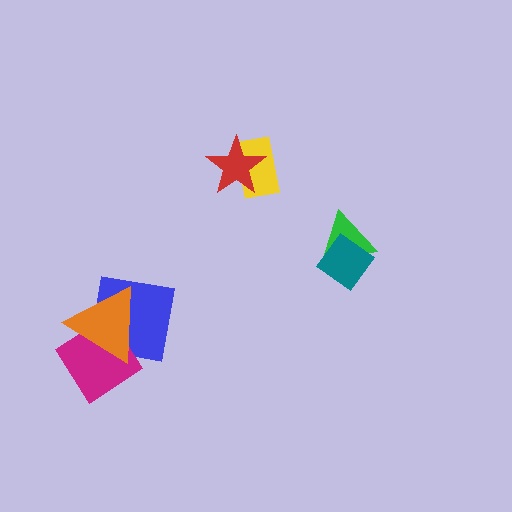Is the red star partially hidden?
No, no other shape covers it.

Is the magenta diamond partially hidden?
Yes, it is partially covered by another shape.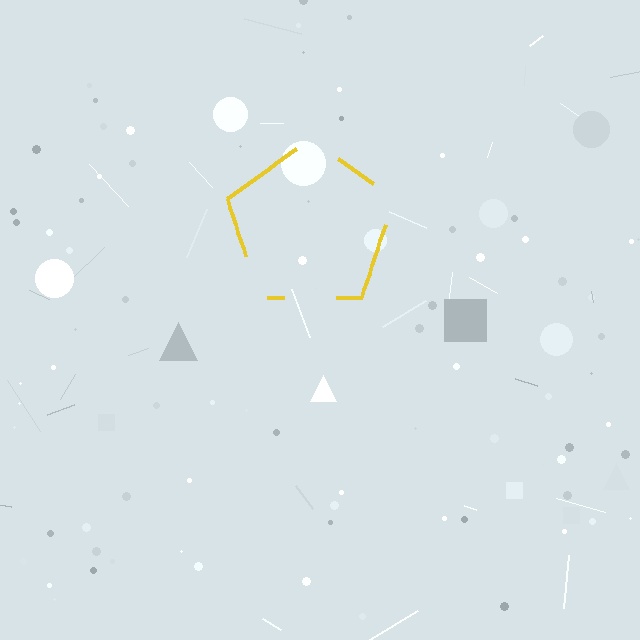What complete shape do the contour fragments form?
The contour fragments form a pentagon.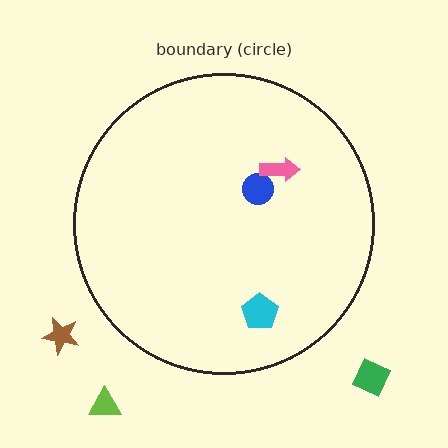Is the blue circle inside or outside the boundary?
Inside.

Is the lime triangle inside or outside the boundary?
Outside.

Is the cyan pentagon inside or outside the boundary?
Inside.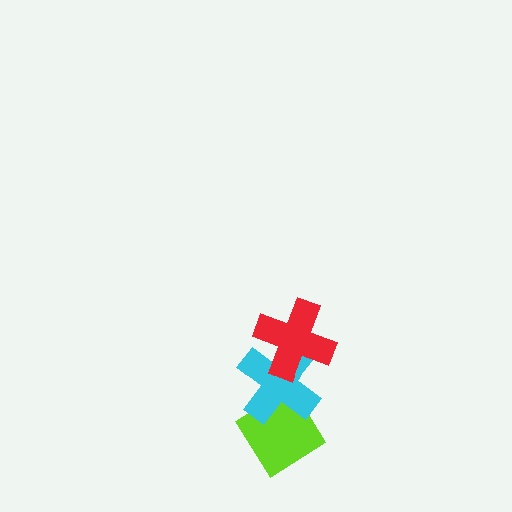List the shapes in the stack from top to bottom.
From top to bottom: the red cross, the cyan cross, the lime diamond.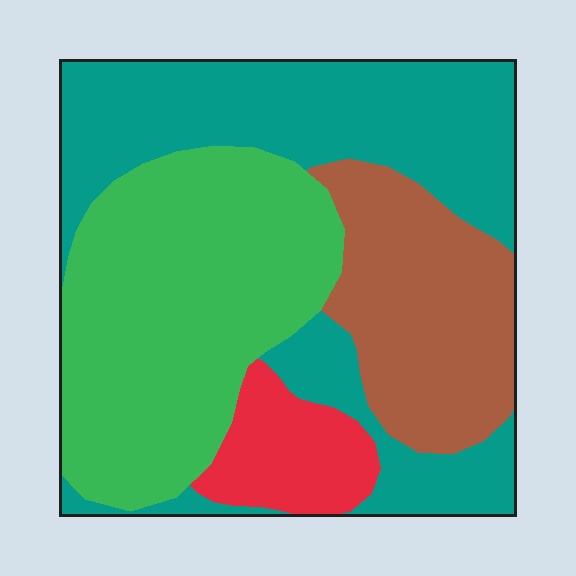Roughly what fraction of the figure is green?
Green covers around 35% of the figure.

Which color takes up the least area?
Red, at roughly 10%.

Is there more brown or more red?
Brown.